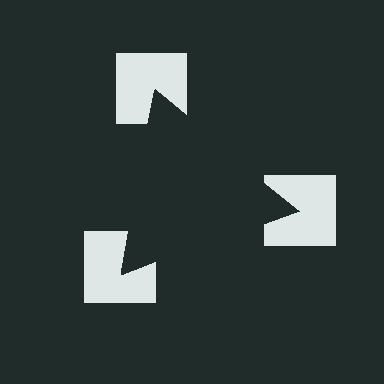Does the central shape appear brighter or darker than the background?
It typically appears slightly darker than the background, even though no actual brightness change is drawn.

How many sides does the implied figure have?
3 sides.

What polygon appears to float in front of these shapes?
An illusory triangle — its edges are inferred from the aligned wedge cuts in the notched squares, not physically drawn.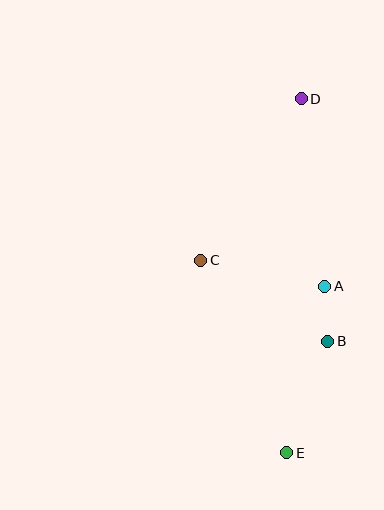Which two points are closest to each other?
Points A and B are closest to each other.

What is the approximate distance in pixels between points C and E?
The distance between C and E is approximately 211 pixels.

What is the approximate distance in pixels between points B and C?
The distance between B and C is approximately 150 pixels.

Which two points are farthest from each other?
Points D and E are farthest from each other.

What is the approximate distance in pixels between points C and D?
The distance between C and D is approximately 190 pixels.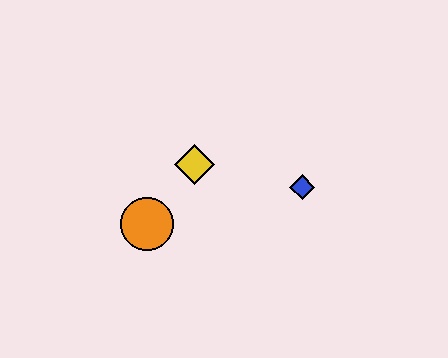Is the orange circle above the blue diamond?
No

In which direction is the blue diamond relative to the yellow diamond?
The blue diamond is to the right of the yellow diamond.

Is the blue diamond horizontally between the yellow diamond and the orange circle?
No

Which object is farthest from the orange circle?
The blue diamond is farthest from the orange circle.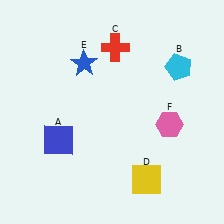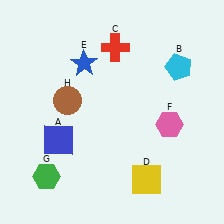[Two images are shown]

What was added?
A green hexagon (G), a brown circle (H) were added in Image 2.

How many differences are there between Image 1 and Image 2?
There are 2 differences between the two images.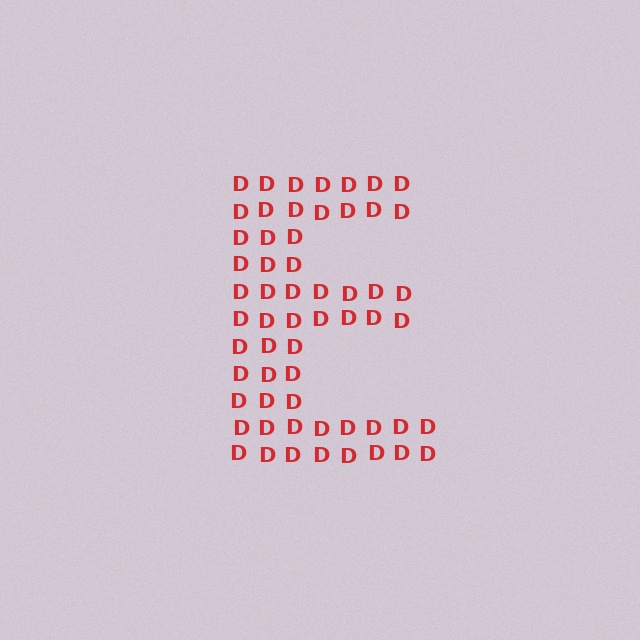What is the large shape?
The large shape is the letter E.